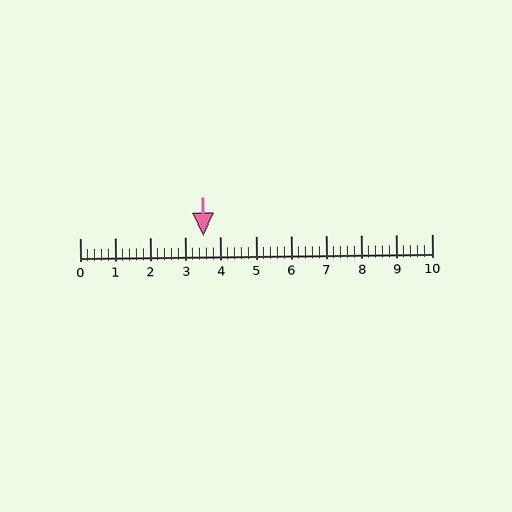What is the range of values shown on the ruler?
The ruler shows values from 0 to 10.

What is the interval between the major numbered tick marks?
The major tick marks are spaced 1 units apart.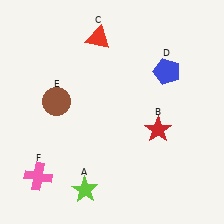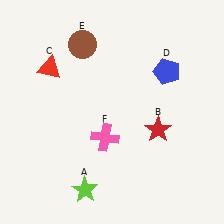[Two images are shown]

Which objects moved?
The objects that moved are: the red triangle (C), the brown circle (E), the pink cross (F).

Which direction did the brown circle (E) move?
The brown circle (E) moved up.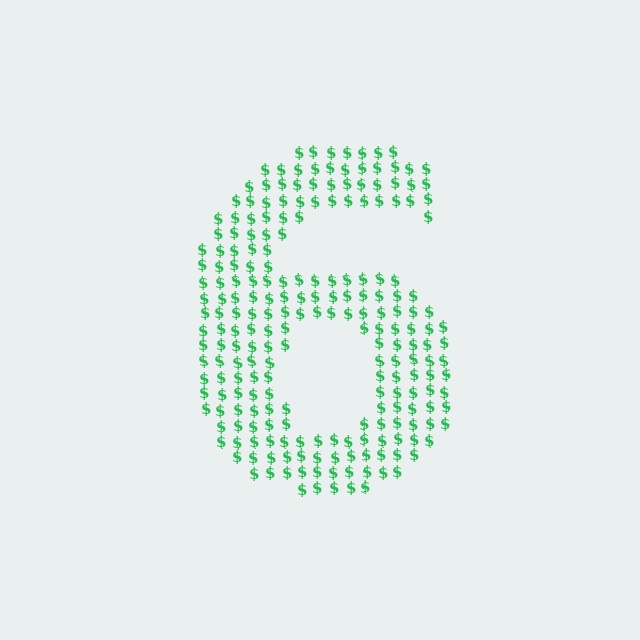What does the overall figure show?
The overall figure shows the digit 6.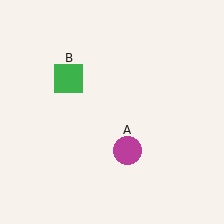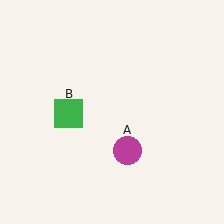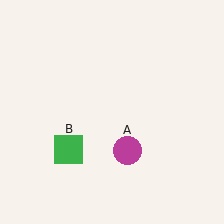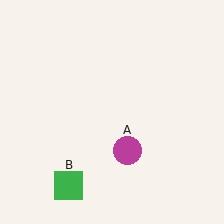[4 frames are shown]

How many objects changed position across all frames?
1 object changed position: green square (object B).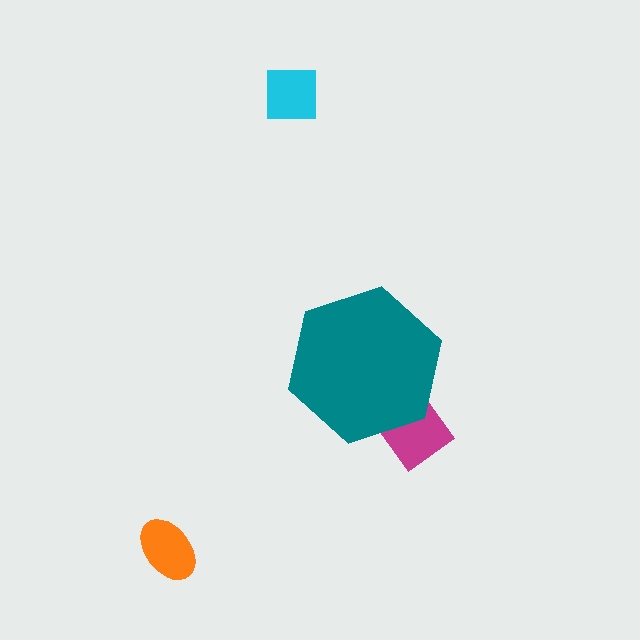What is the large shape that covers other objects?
A teal hexagon.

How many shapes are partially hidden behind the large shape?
1 shape is partially hidden.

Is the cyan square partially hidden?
No, the cyan square is fully visible.